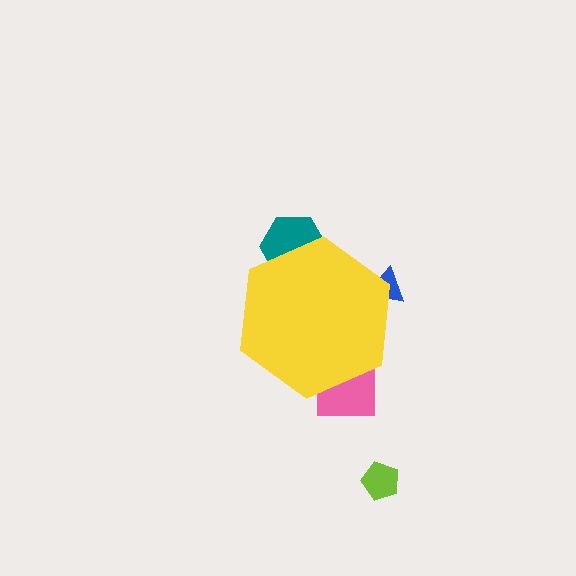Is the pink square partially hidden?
Yes, the pink square is partially hidden behind the yellow hexagon.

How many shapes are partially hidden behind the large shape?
3 shapes are partially hidden.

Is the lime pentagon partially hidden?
No, the lime pentagon is fully visible.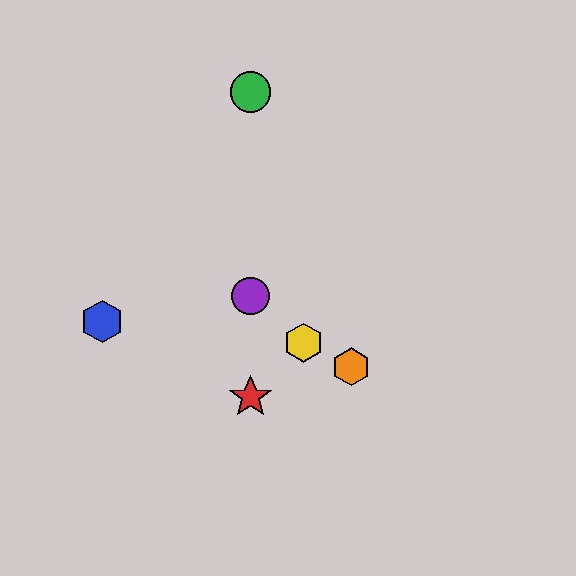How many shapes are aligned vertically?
3 shapes (the red star, the green circle, the purple circle) are aligned vertically.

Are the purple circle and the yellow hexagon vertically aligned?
No, the purple circle is at x≈250 and the yellow hexagon is at x≈304.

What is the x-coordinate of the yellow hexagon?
The yellow hexagon is at x≈304.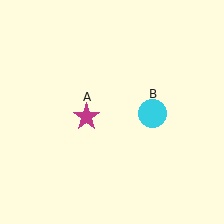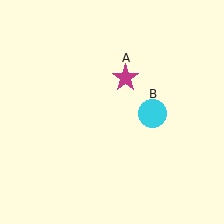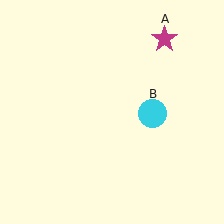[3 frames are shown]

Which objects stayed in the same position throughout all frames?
Cyan circle (object B) remained stationary.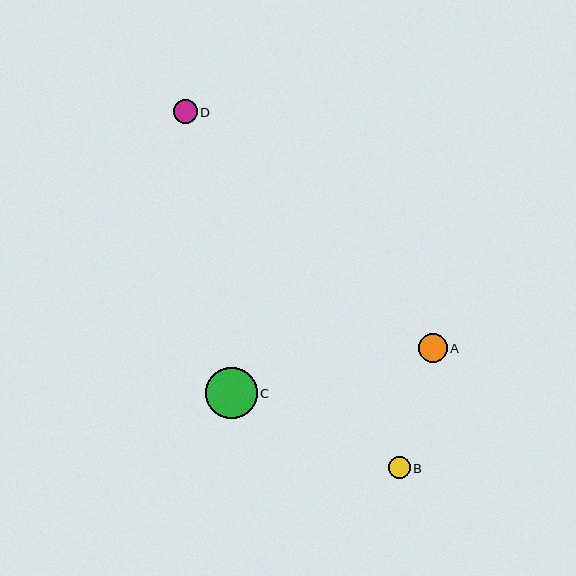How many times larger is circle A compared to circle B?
Circle A is approximately 1.3 times the size of circle B.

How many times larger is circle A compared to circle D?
Circle A is approximately 1.2 times the size of circle D.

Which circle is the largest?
Circle C is the largest with a size of approximately 51 pixels.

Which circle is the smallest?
Circle B is the smallest with a size of approximately 22 pixels.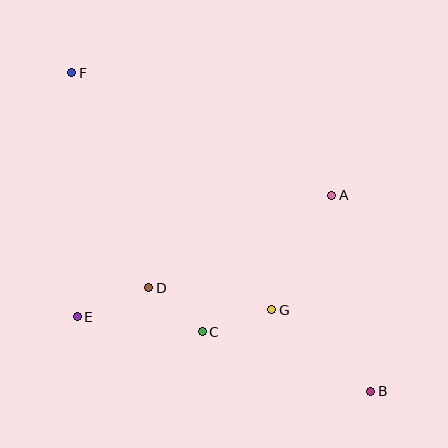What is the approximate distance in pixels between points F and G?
The distance between F and G is approximately 310 pixels.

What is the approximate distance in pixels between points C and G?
The distance between C and G is approximately 73 pixels.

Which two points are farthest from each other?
Points B and F are farthest from each other.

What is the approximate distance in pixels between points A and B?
The distance between A and B is approximately 200 pixels.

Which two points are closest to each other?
Points C and D are closest to each other.